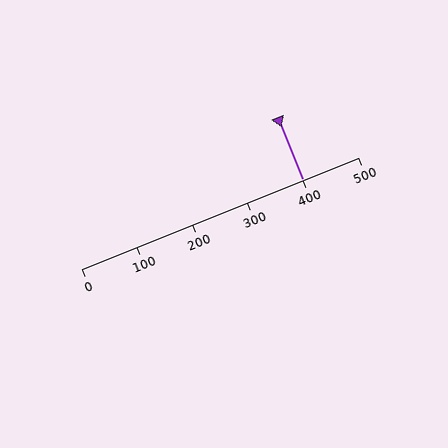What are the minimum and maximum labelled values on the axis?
The axis runs from 0 to 500.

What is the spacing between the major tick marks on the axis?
The major ticks are spaced 100 apart.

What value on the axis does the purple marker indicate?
The marker indicates approximately 400.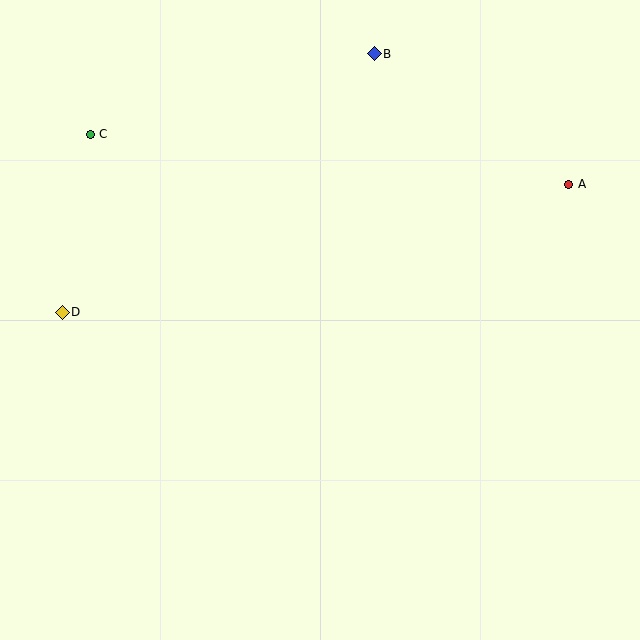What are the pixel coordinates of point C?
Point C is at (90, 134).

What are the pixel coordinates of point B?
Point B is at (374, 54).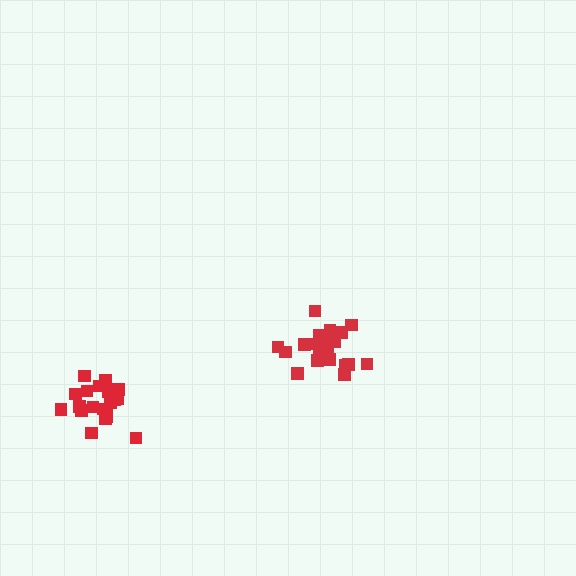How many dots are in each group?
Group 1: 21 dots, Group 2: 21 dots (42 total).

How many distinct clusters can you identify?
There are 2 distinct clusters.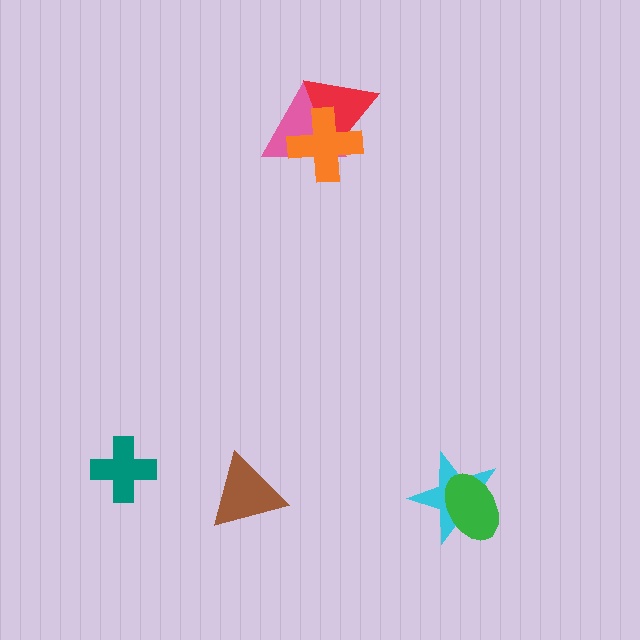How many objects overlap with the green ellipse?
1 object overlaps with the green ellipse.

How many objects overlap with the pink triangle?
2 objects overlap with the pink triangle.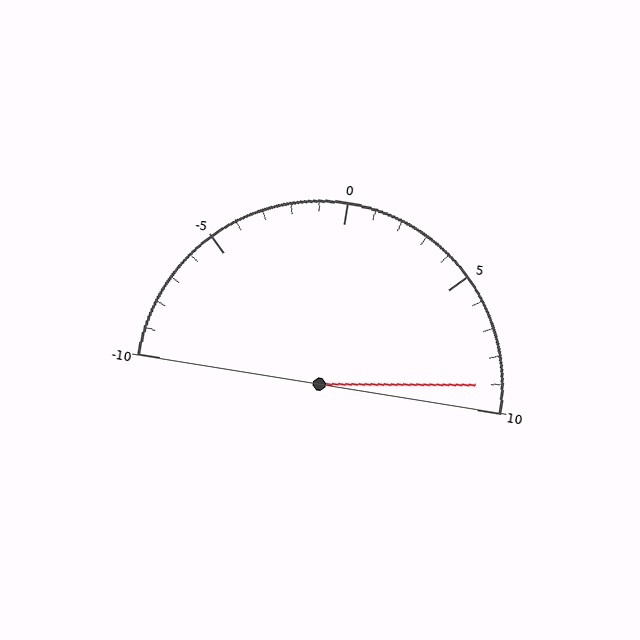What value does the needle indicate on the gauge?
The needle indicates approximately 9.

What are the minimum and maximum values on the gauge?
The gauge ranges from -10 to 10.